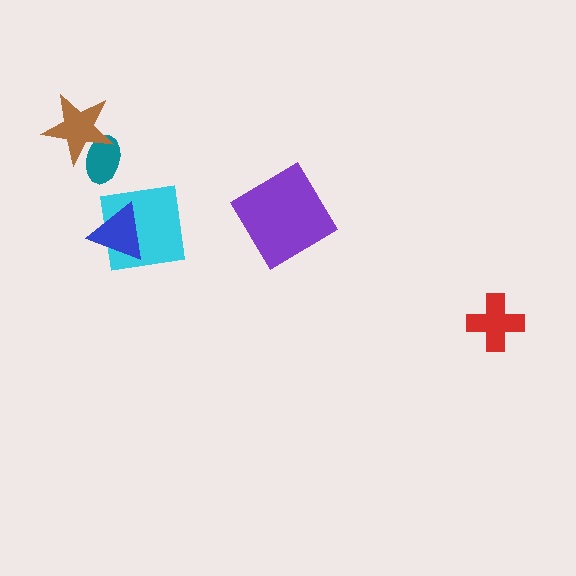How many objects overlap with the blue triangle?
1 object overlaps with the blue triangle.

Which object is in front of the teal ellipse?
The brown star is in front of the teal ellipse.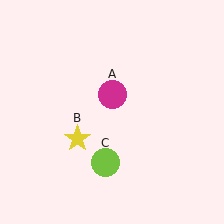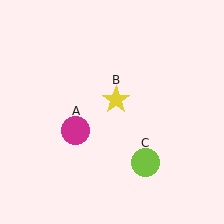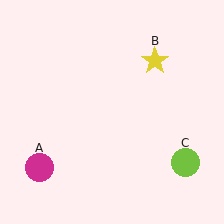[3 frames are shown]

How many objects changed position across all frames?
3 objects changed position: magenta circle (object A), yellow star (object B), lime circle (object C).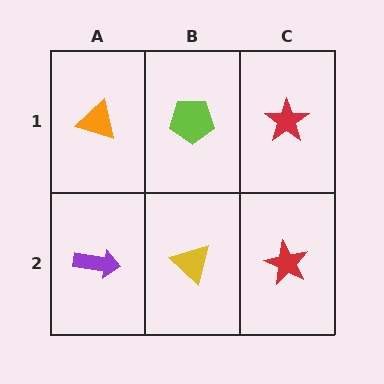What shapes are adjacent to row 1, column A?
A purple arrow (row 2, column A), a lime pentagon (row 1, column B).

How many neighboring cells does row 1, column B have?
3.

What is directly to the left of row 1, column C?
A lime pentagon.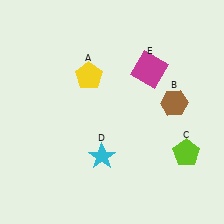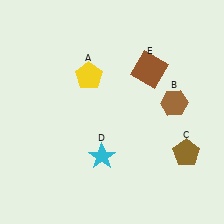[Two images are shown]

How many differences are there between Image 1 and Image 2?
There are 2 differences between the two images.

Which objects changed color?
C changed from lime to brown. E changed from magenta to brown.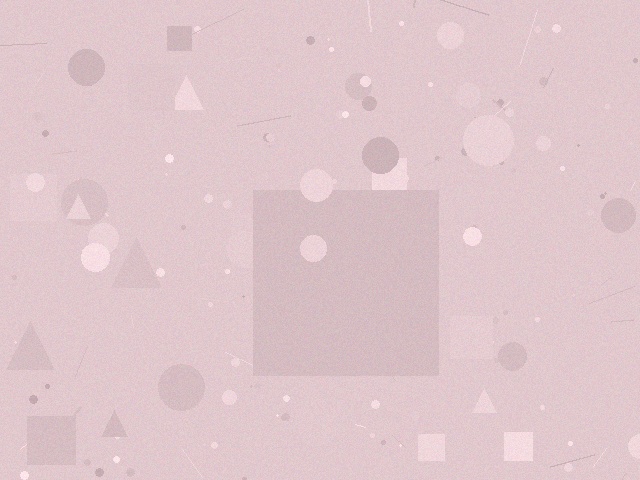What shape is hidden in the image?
A square is hidden in the image.